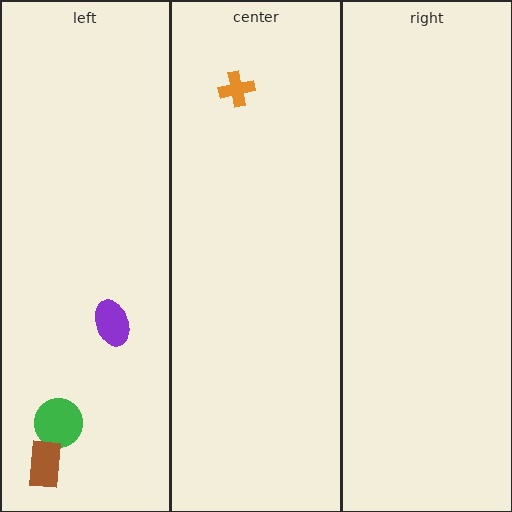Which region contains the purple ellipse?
The left region.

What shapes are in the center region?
The orange cross.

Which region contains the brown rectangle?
The left region.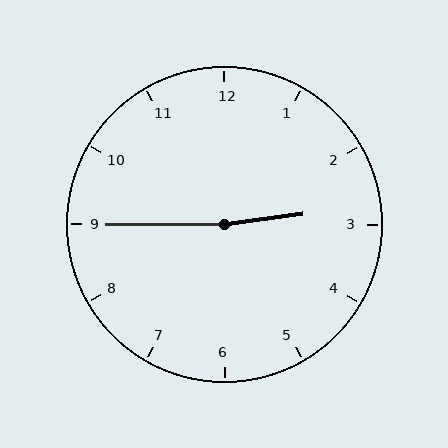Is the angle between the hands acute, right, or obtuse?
It is obtuse.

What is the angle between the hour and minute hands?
Approximately 172 degrees.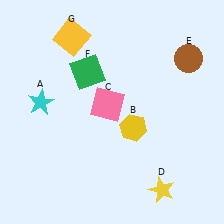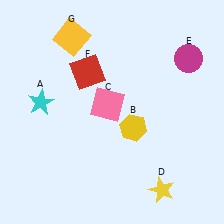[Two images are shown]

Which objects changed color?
E changed from brown to magenta. F changed from green to red.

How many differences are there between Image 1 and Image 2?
There are 2 differences between the two images.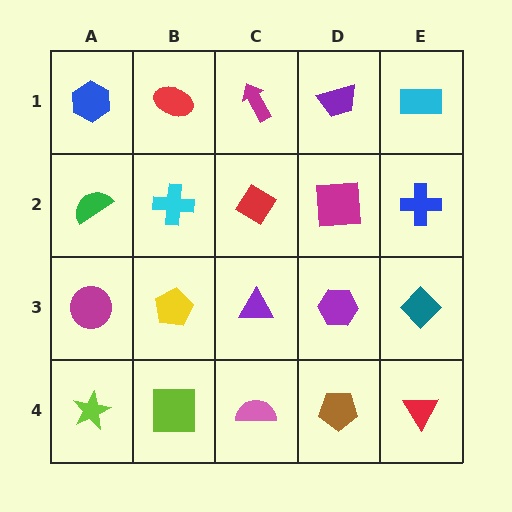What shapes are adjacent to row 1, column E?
A blue cross (row 2, column E), a purple trapezoid (row 1, column D).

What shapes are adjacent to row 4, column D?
A purple hexagon (row 3, column D), a pink semicircle (row 4, column C), a red triangle (row 4, column E).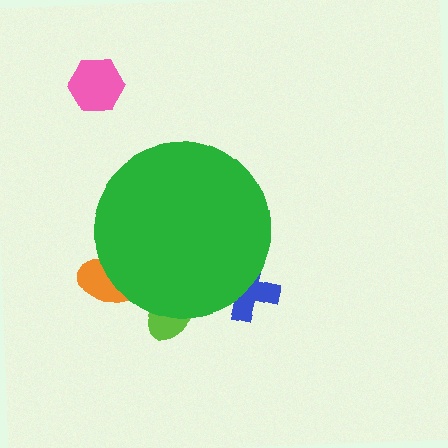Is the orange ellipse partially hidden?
Yes, the orange ellipse is partially hidden behind the green circle.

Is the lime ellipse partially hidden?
Yes, the lime ellipse is partially hidden behind the green circle.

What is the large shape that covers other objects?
A green circle.